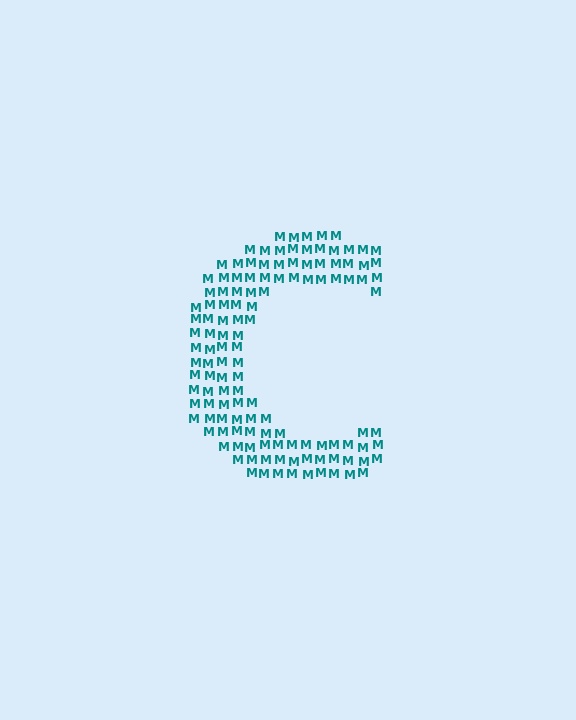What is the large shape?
The large shape is the letter C.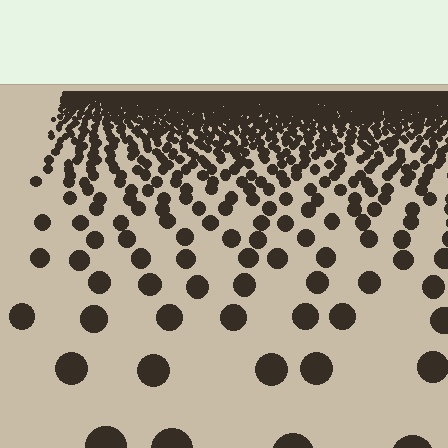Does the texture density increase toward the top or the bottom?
Density increases toward the top.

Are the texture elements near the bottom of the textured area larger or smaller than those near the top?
Larger. Near the bottom, elements are closer to the viewer and appear at a bigger on-screen size.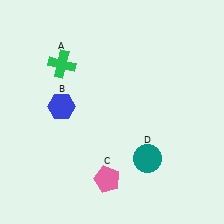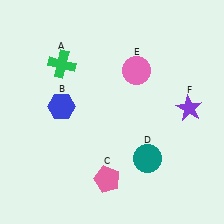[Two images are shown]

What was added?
A pink circle (E), a purple star (F) were added in Image 2.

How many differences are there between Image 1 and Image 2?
There are 2 differences between the two images.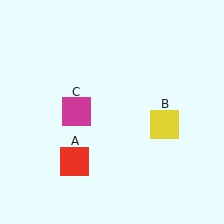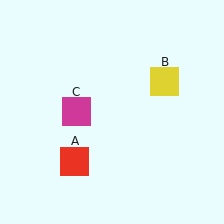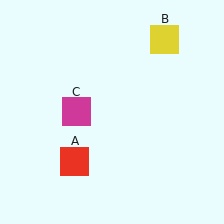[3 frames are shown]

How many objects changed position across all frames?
1 object changed position: yellow square (object B).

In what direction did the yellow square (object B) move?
The yellow square (object B) moved up.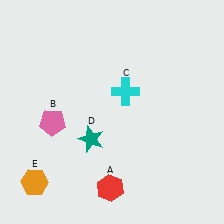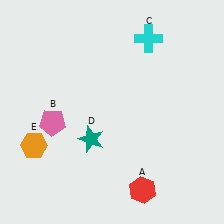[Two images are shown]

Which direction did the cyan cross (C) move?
The cyan cross (C) moved up.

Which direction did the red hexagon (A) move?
The red hexagon (A) moved right.